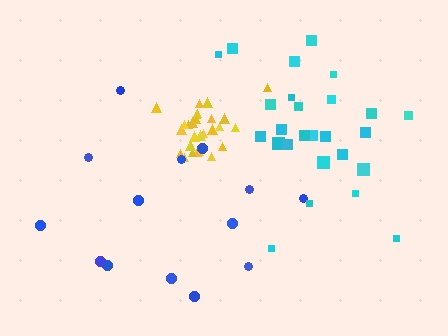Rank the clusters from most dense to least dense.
yellow, cyan, blue.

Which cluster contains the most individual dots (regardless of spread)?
Yellow (27).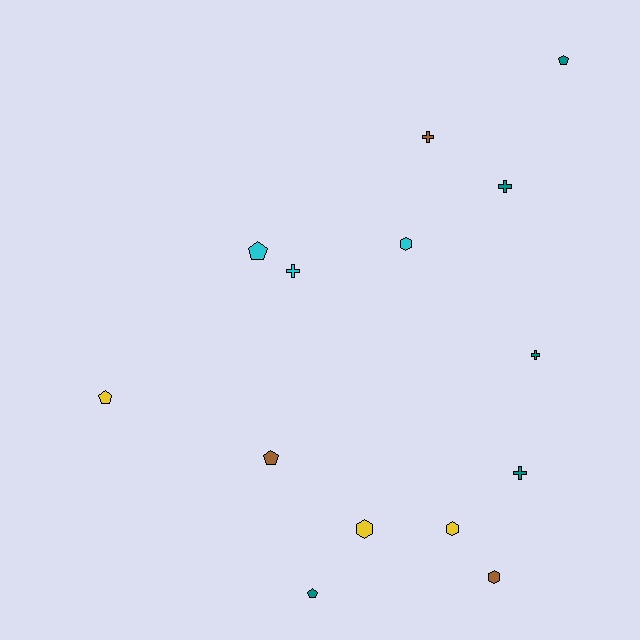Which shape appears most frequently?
Cross, with 5 objects.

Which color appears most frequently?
Teal, with 5 objects.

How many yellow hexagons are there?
There are 2 yellow hexagons.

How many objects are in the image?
There are 14 objects.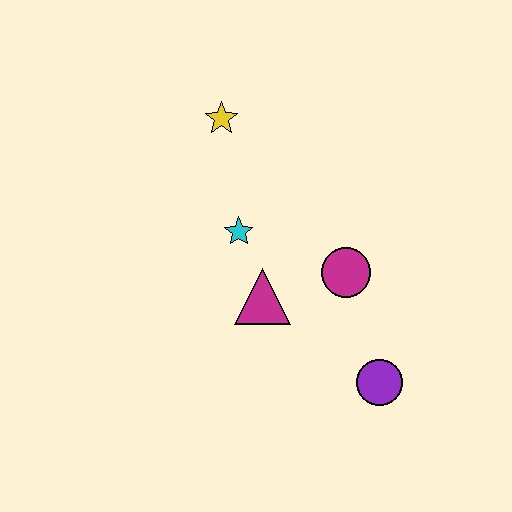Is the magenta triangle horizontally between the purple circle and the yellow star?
Yes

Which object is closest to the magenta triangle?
The cyan star is closest to the magenta triangle.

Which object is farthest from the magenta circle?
The yellow star is farthest from the magenta circle.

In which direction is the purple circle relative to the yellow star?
The purple circle is below the yellow star.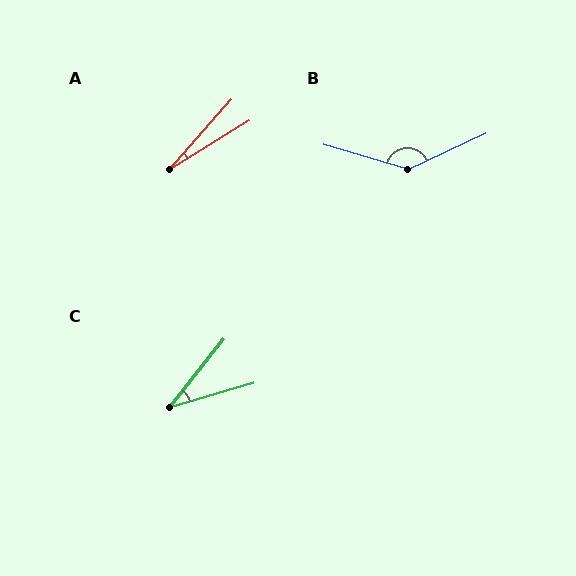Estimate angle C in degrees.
Approximately 35 degrees.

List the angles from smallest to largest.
A (17°), C (35°), B (139°).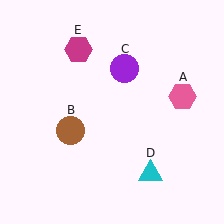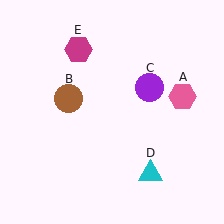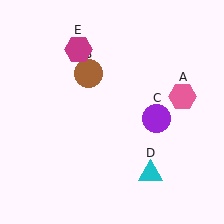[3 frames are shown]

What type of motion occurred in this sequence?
The brown circle (object B), purple circle (object C) rotated clockwise around the center of the scene.